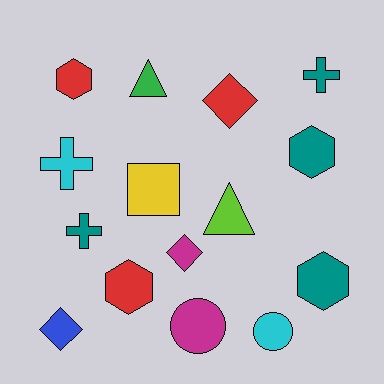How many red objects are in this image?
There are 3 red objects.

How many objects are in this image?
There are 15 objects.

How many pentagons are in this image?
There are no pentagons.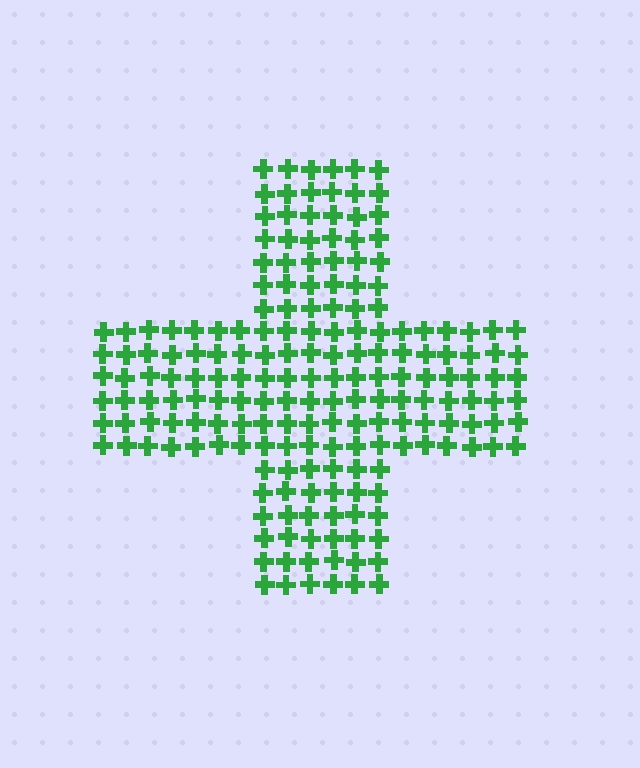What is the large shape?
The large shape is a cross.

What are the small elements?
The small elements are crosses.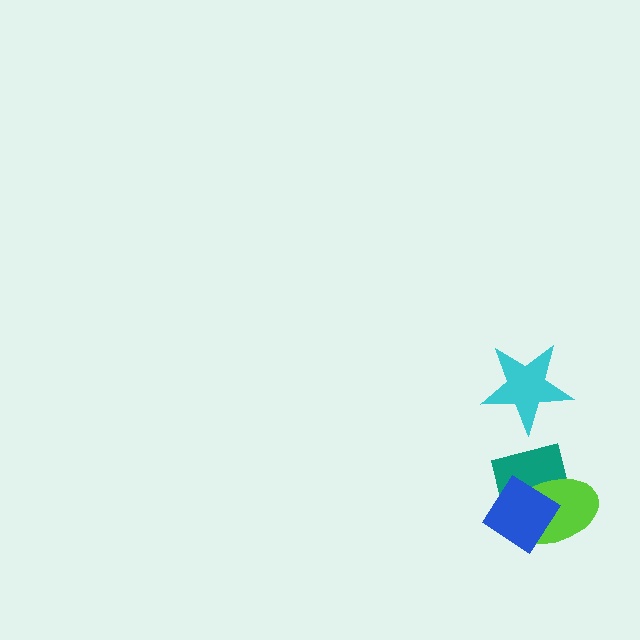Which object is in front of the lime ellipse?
The blue diamond is in front of the lime ellipse.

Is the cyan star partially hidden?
No, no other shape covers it.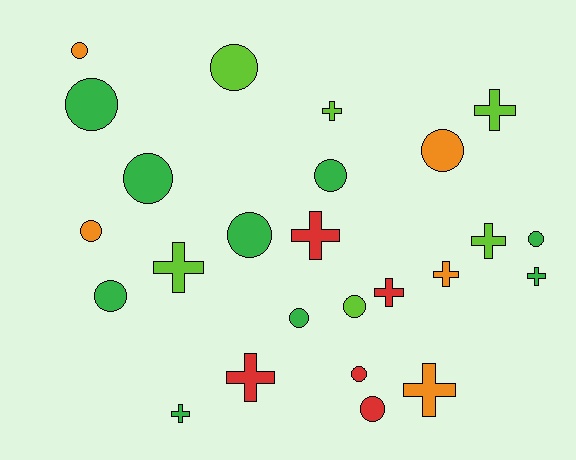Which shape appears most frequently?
Circle, with 14 objects.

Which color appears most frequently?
Green, with 9 objects.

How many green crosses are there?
There are 2 green crosses.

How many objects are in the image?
There are 25 objects.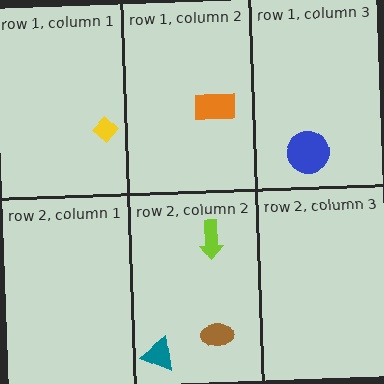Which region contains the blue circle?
The row 1, column 3 region.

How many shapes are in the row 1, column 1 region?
1.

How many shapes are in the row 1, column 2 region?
1.